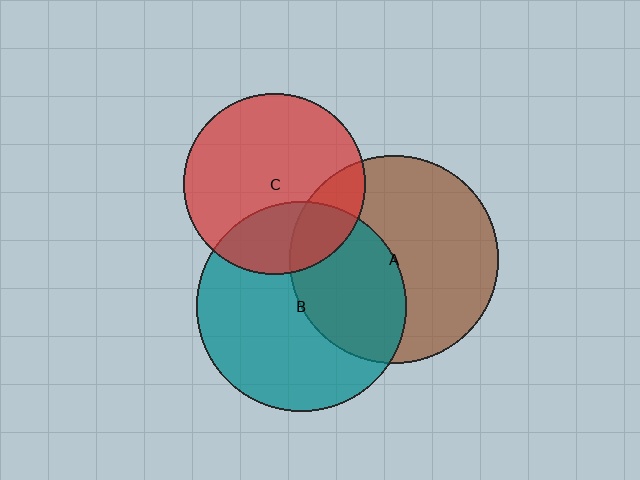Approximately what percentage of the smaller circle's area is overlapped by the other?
Approximately 20%.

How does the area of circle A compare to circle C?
Approximately 1.3 times.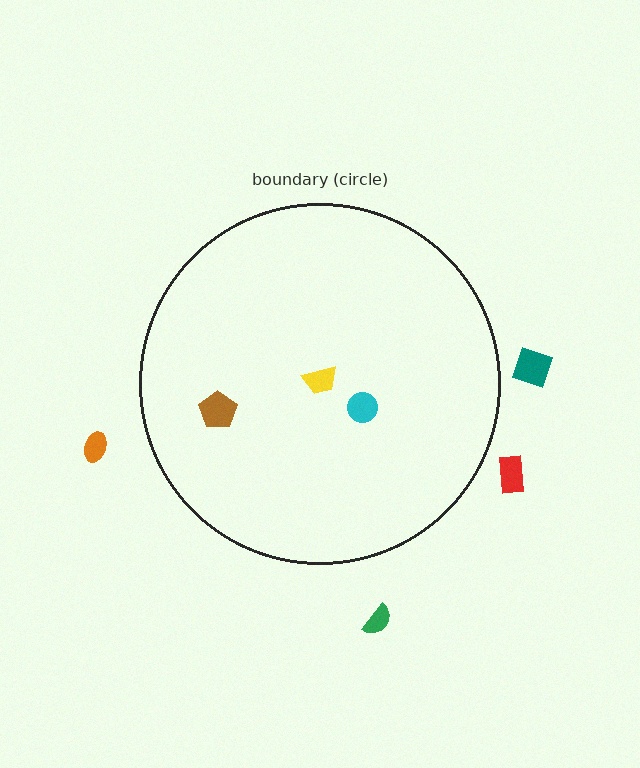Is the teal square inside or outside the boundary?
Outside.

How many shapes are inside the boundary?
3 inside, 4 outside.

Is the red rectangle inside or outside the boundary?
Outside.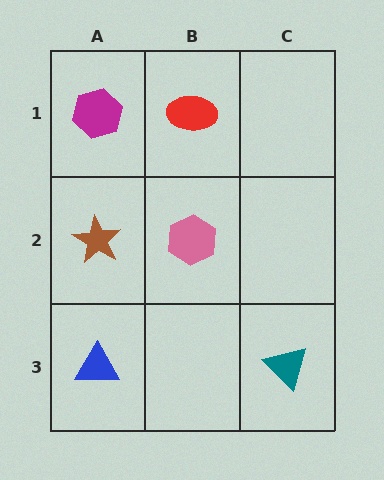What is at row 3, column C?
A teal triangle.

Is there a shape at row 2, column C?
No, that cell is empty.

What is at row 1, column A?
A magenta hexagon.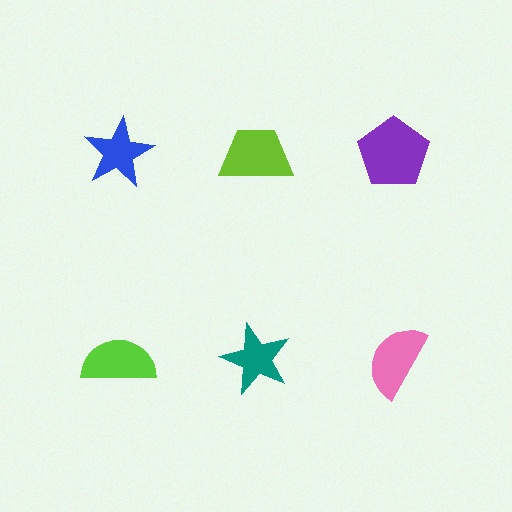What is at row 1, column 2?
A lime trapezoid.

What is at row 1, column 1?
A blue star.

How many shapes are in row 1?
3 shapes.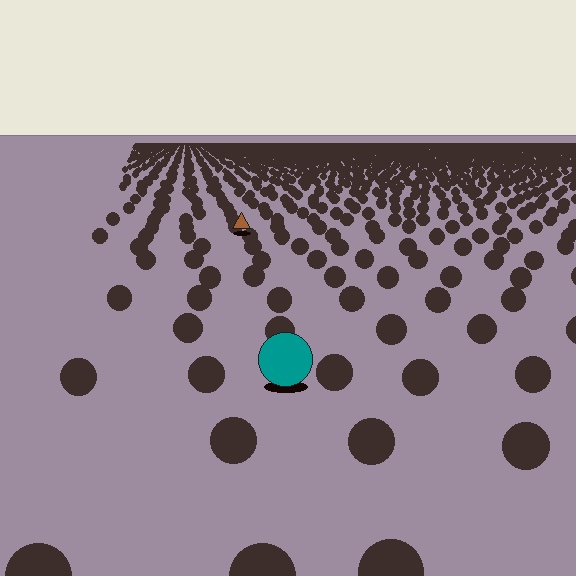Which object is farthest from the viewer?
The brown triangle is farthest from the viewer. It appears smaller and the ground texture around it is denser.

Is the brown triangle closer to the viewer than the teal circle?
No. The teal circle is closer — you can tell from the texture gradient: the ground texture is coarser near it.